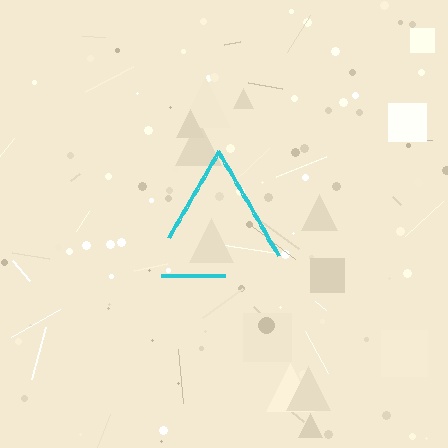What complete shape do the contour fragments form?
The contour fragments form a triangle.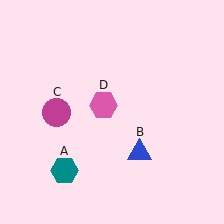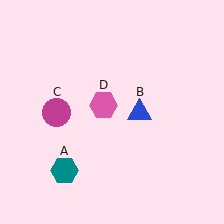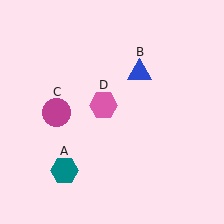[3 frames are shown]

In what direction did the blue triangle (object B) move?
The blue triangle (object B) moved up.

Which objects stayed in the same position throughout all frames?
Teal hexagon (object A) and magenta circle (object C) and pink hexagon (object D) remained stationary.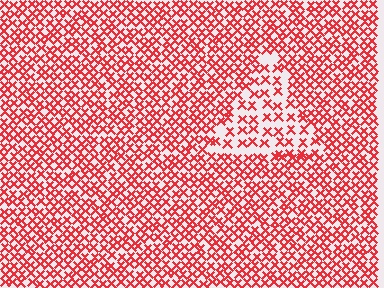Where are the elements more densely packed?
The elements are more densely packed outside the triangle boundary.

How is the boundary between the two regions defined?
The boundary is defined by a change in element density (approximately 1.9x ratio). All elements are the same color, size, and shape.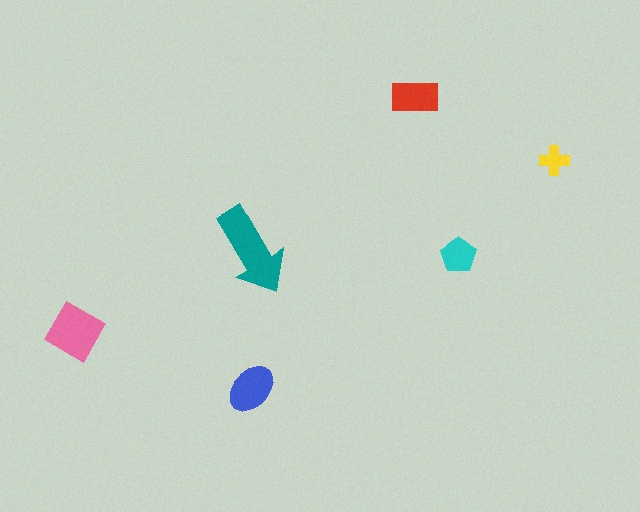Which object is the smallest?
The yellow cross.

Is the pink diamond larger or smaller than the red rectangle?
Larger.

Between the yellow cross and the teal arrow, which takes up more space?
The teal arrow.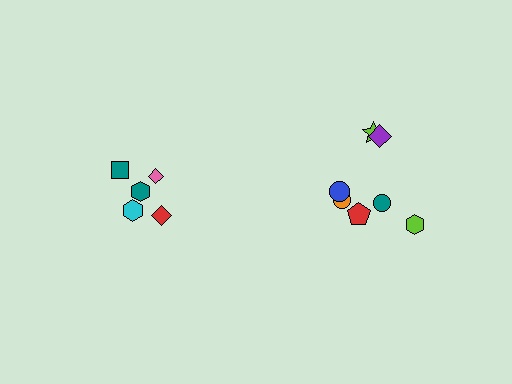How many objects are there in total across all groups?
There are 12 objects.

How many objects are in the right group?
There are 7 objects.